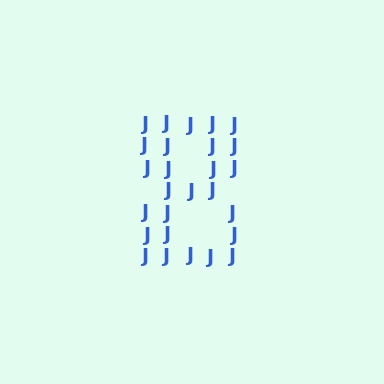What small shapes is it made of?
It is made of small letter J's.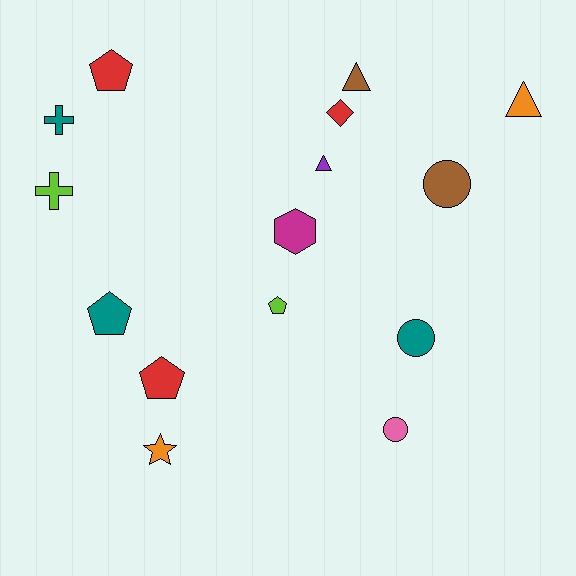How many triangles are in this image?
There are 3 triangles.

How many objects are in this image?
There are 15 objects.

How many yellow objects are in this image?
There are no yellow objects.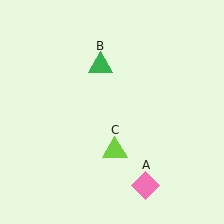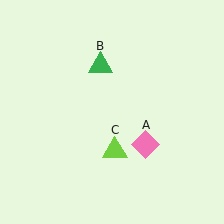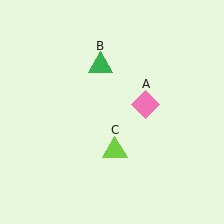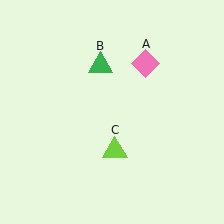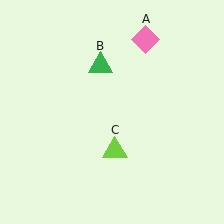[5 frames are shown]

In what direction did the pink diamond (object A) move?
The pink diamond (object A) moved up.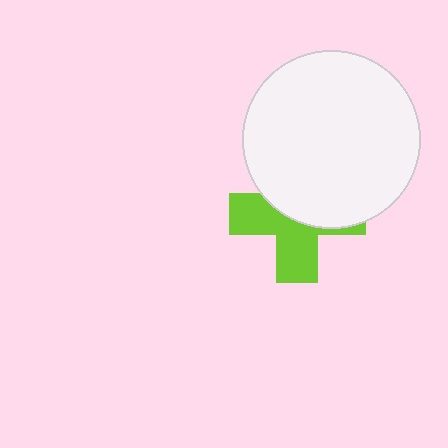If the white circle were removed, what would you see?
You would see the complete lime cross.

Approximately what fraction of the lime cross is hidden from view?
Roughly 51% of the lime cross is hidden behind the white circle.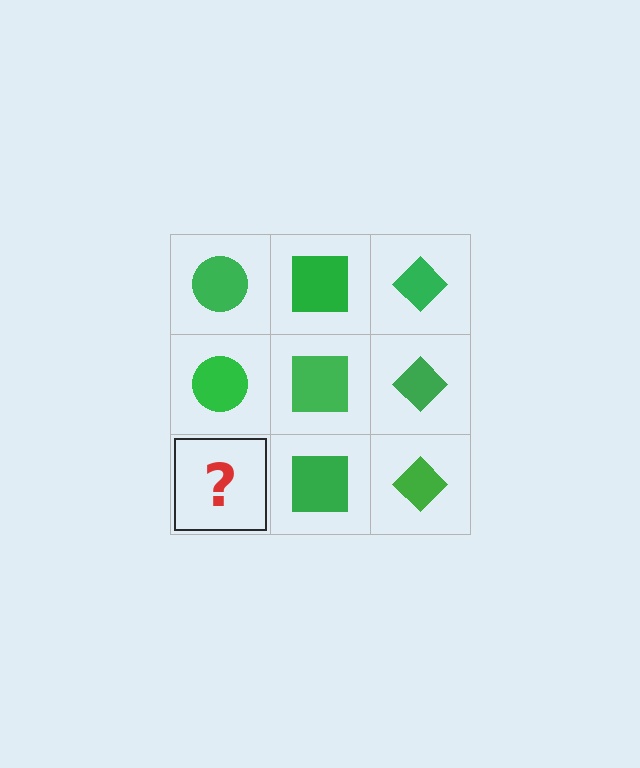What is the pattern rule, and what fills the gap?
The rule is that each column has a consistent shape. The gap should be filled with a green circle.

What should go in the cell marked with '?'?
The missing cell should contain a green circle.